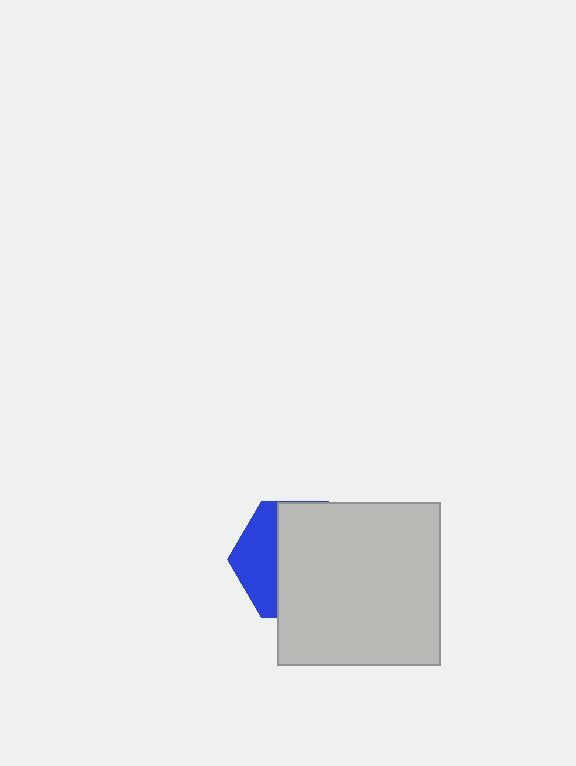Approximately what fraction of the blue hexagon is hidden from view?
Roughly 67% of the blue hexagon is hidden behind the light gray square.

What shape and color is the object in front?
The object in front is a light gray square.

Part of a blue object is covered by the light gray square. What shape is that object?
It is a hexagon.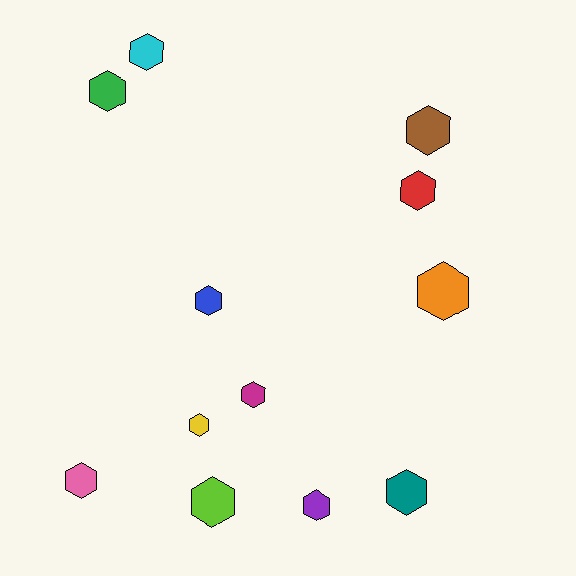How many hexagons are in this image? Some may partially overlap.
There are 12 hexagons.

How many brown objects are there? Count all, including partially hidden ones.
There is 1 brown object.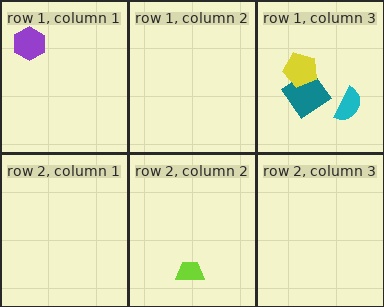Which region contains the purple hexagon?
The row 1, column 1 region.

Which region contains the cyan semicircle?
The row 1, column 3 region.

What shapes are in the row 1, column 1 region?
The purple hexagon.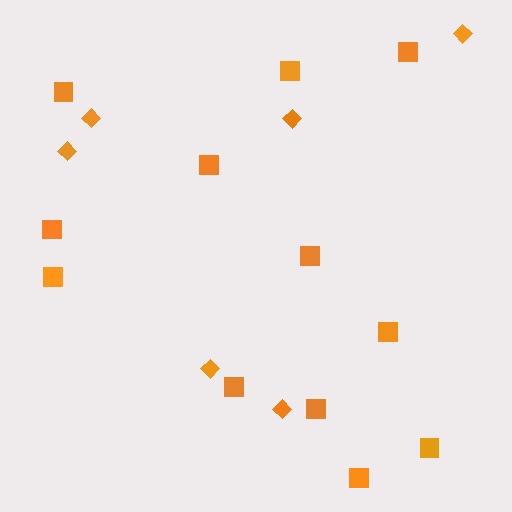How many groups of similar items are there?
There are 2 groups: one group of squares (12) and one group of diamonds (6).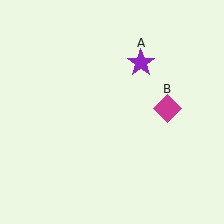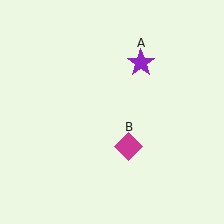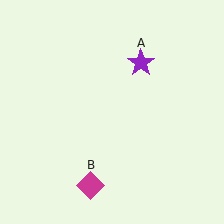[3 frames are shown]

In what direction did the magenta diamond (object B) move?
The magenta diamond (object B) moved down and to the left.